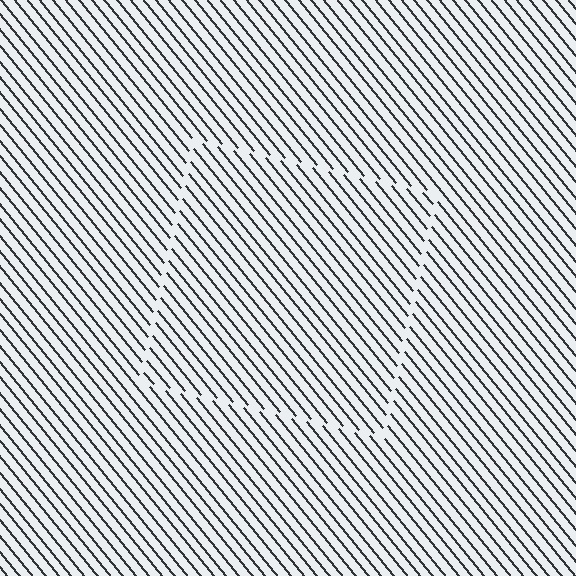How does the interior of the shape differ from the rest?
The interior of the shape contains the same grating, shifted by half a period — the contour is defined by the phase discontinuity where line-ends from the inner and outer gratings abut.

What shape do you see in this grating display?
An illusory square. The interior of the shape contains the same grating, shifted by half a period — the contour is defined by the phase discontinuity where line-ends from the inner and outer gratings abut.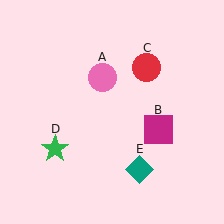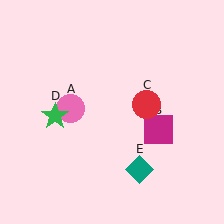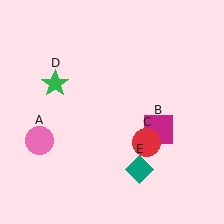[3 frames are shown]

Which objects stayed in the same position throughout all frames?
Magenta square (object B) and teal diamond (object E) remained stationary.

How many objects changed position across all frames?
3 objects changed position: pink circle (object A), red circle (object C), green star (object D).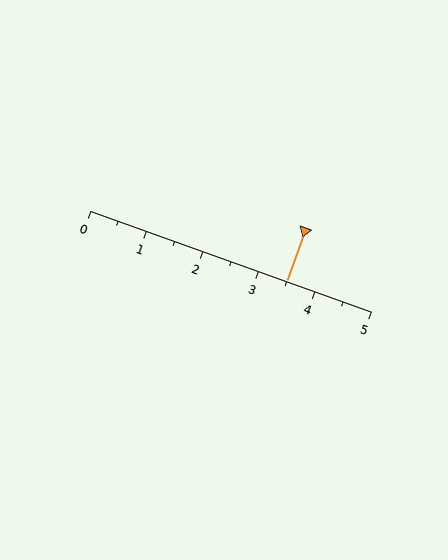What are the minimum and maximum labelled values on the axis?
The axis runs from 0 to 5.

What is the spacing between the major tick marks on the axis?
The major ticks are spaced 1 apart.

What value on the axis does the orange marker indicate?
The marker indicates approximately 3.5.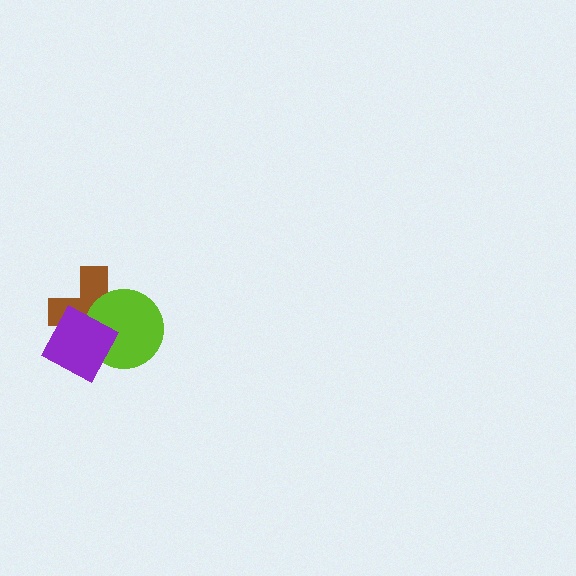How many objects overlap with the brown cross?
2 objects overlap with the brown cross.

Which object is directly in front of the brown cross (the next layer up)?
The lime circle is directly in front of the brown cross.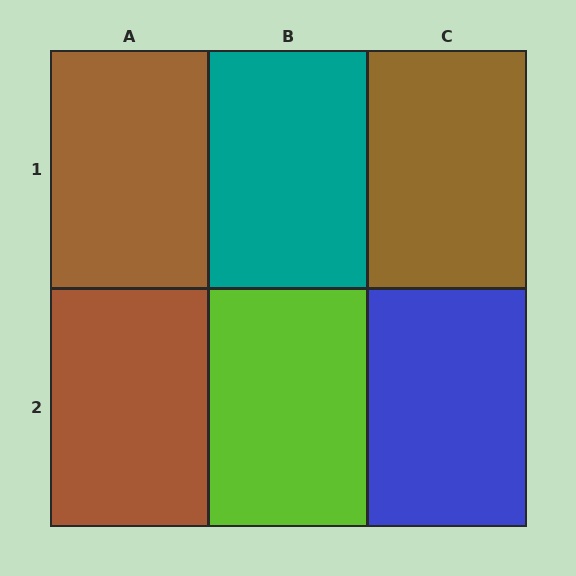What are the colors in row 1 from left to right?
Brown, teal, brown.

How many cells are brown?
3 cells are brown.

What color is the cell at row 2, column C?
Blue.